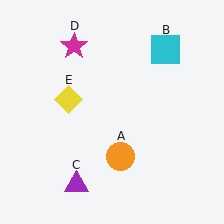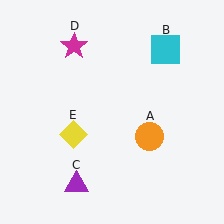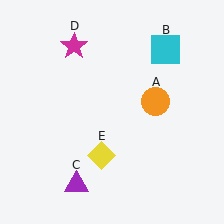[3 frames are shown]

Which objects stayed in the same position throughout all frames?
Cyan square (object B) and purple triangle (object C) and magenta star (object D) remained stationary.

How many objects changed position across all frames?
2 objects changed position: orange circle (object A), yellow diamond (object E).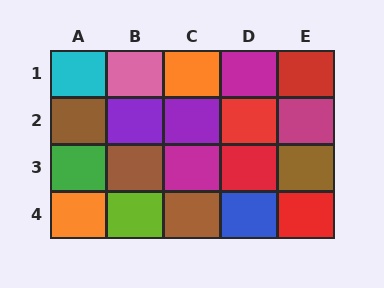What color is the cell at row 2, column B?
Purple.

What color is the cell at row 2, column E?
Magenta.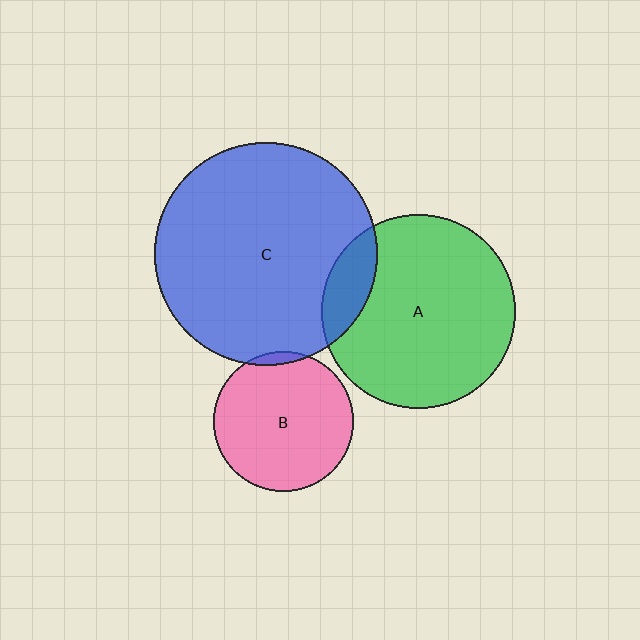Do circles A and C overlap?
Yes.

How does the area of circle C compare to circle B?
Approximately 2.5 times.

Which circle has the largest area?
Circle C (blue).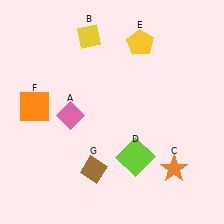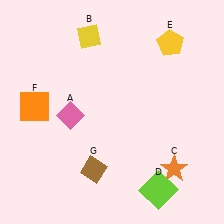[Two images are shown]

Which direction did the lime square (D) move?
The lime square (D) moved down.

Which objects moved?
The objects that moved are: the lime square (D), the yellow pentagon (E).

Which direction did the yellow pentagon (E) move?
The yellow pentagon (E) moved right.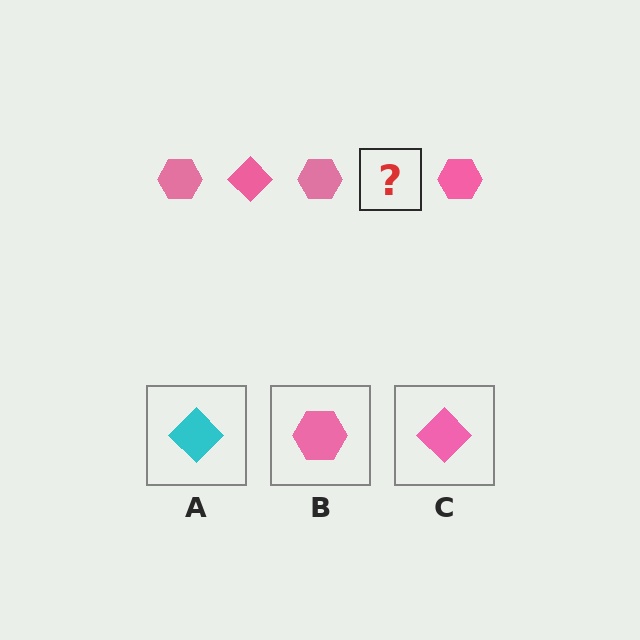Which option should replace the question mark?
Option C.